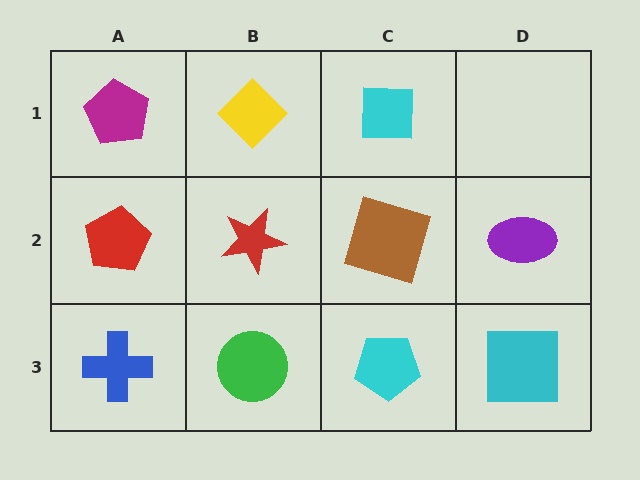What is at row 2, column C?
A brown square.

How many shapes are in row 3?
4 shapes.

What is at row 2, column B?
A red star.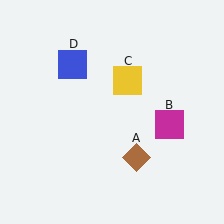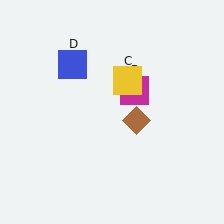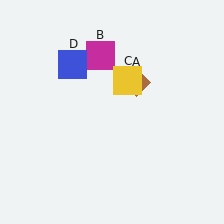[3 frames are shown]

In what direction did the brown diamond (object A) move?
The brown diamond (object A) moved up.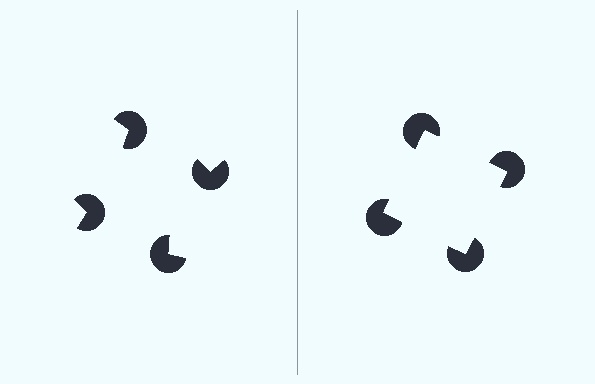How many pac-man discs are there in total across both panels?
8 — 4 on each side.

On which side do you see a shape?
An illusory square appears on the right side. On the left side the wedge cuts are rotated, so no coherent shape forms.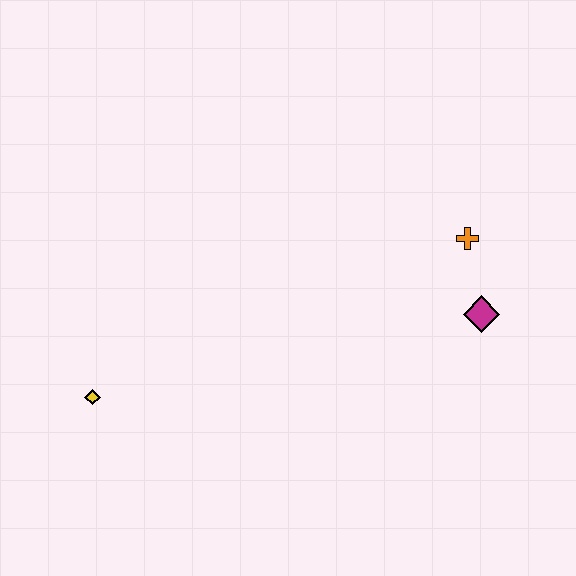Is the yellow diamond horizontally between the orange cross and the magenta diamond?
No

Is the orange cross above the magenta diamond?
Yes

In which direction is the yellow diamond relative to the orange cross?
The yellow diamond is to the left of the orange cross.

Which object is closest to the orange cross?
The magenta diamond is closest to the orange cross.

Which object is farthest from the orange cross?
The yellow diamond is farthest from the orange cross.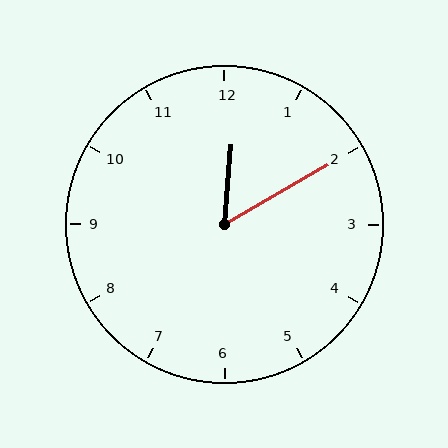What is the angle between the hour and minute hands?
Approximately 55 degrees.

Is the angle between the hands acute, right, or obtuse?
It is acute.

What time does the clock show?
12:10.